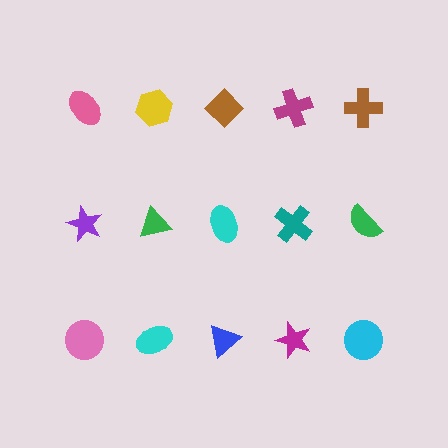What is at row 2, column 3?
A cyan ellipse.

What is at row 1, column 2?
A yellow hexagon.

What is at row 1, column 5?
A brown cross.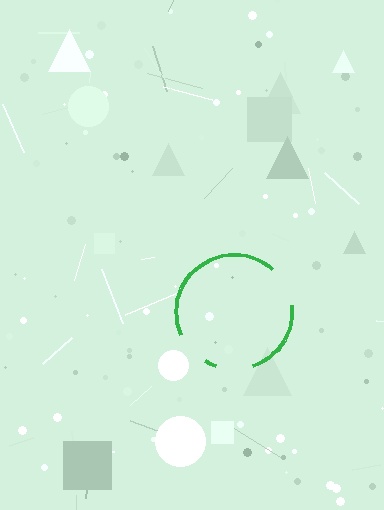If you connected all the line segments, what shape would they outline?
They would outline a circle.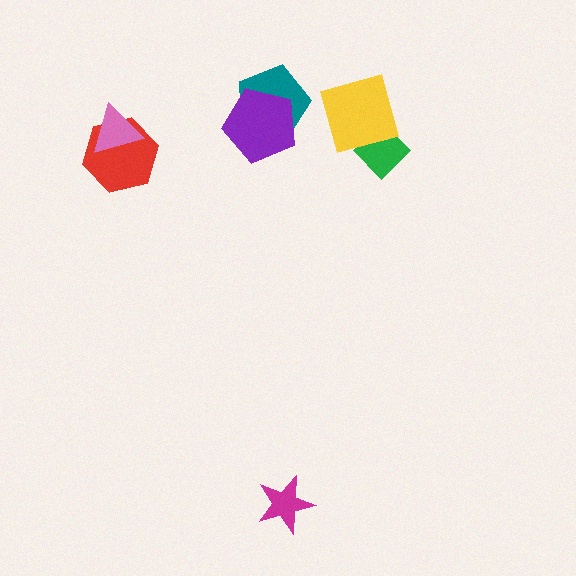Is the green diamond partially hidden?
Yes, it is partially covered by another shape.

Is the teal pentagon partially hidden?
Yes, it is partially covered by another shape.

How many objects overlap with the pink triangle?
1 object overlaps with the pink triangle.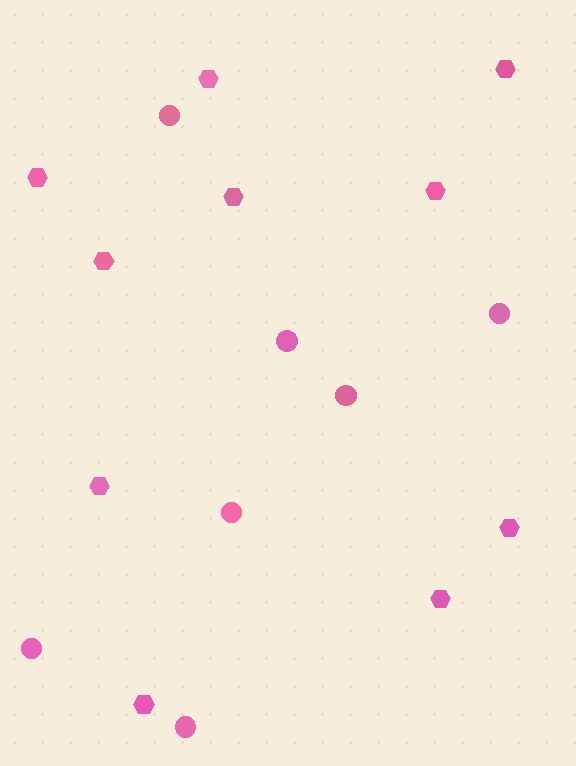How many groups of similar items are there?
There are 2 groups: one group of hexagons (10) and one group of circles (7).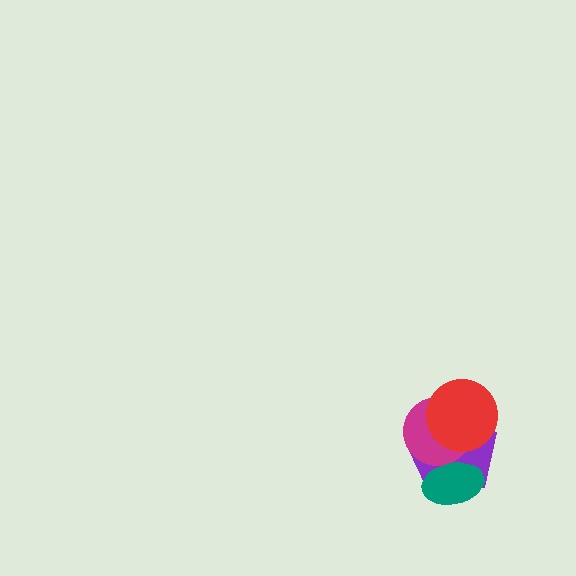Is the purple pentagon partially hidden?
Yes, it is partially covered by another shape.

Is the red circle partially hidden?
No, no other shape covers it.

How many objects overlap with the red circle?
2 objects overlap with the red circle.